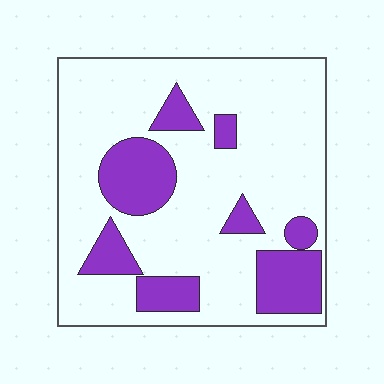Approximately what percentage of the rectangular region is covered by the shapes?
Approximately 25%.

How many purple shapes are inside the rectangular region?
8.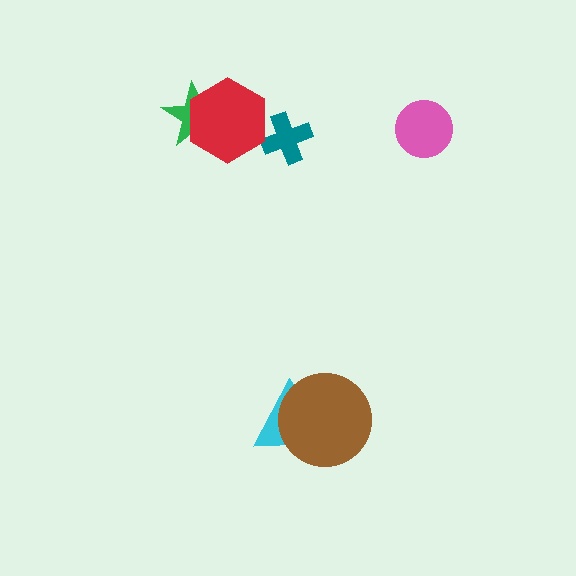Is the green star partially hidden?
Yes, it is partially covered by another shape.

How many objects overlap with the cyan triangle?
1 object overlaps with the cyan triangle.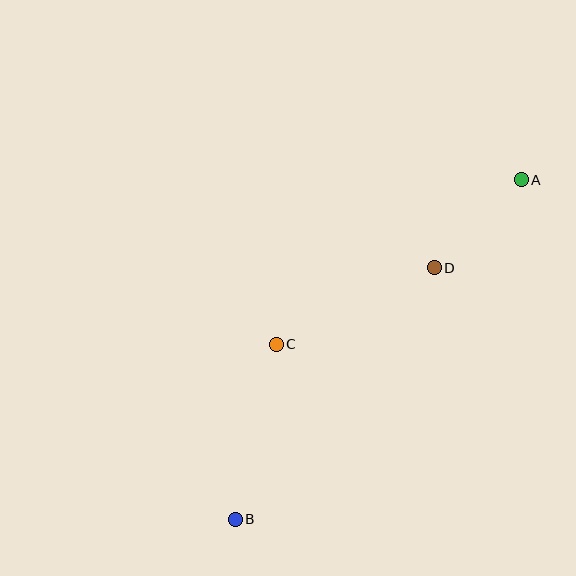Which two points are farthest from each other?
Points A and B are farthest from each other.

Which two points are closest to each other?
Points A and D are closest to each other.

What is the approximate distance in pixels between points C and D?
The distance between C and D is approximately 175 pixels.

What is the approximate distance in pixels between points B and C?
The distance between B and C is approximately 180 pixels.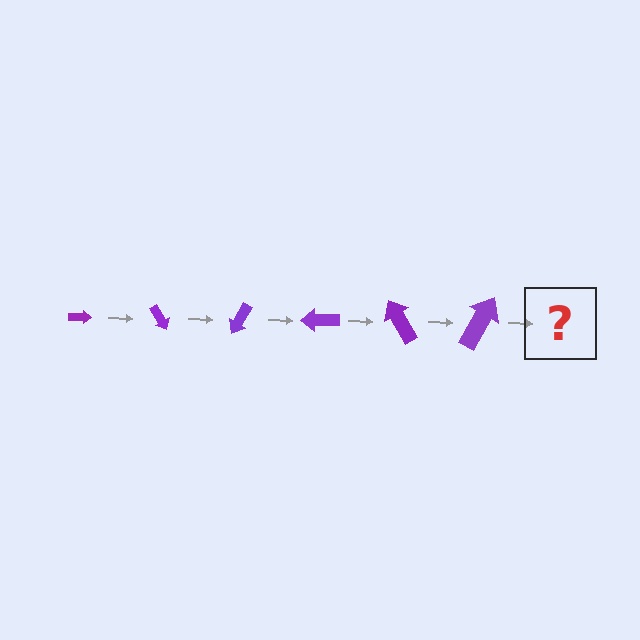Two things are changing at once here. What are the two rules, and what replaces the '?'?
The two rules are that the arrow grows larger each step and it rotates 60 degrees each step. The '?' should be an arrow, larger than the previous one and rotated 360 degrees from the start.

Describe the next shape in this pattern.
It should be an arrow, larger than the previous one and rotated 360 degrees from the start.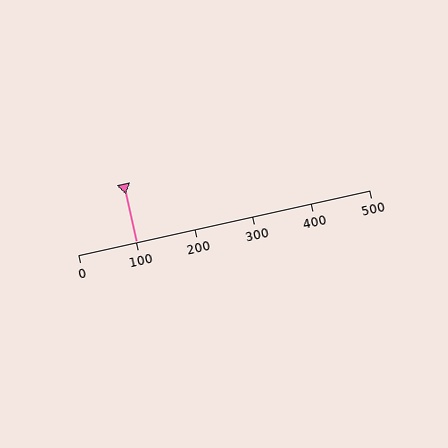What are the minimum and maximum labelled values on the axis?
The axis runs from 0 to 500.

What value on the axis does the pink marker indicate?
The marker indicates approximately 100.